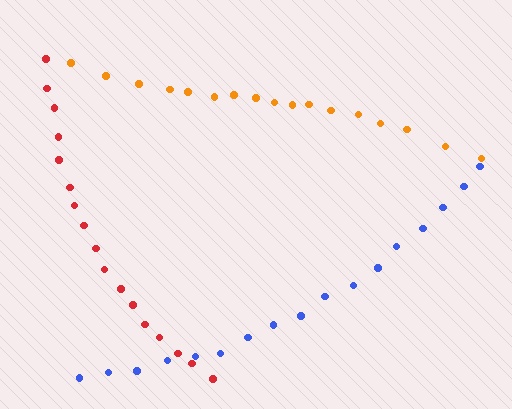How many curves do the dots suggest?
There are 3 distinct paths.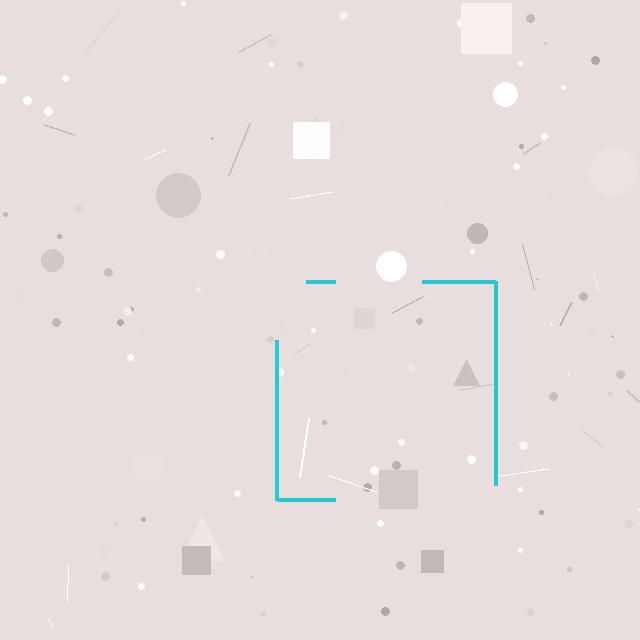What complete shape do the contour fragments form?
The contour fragments form a square.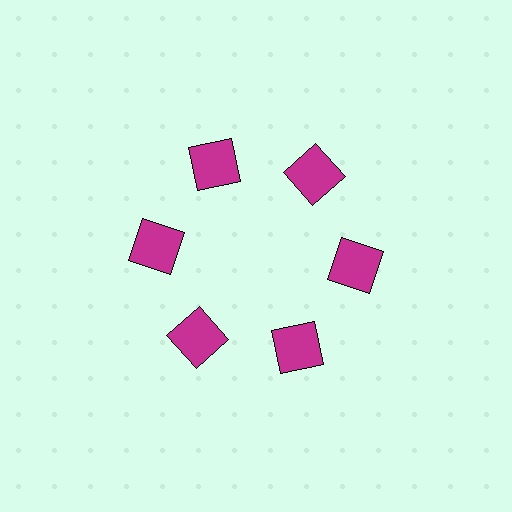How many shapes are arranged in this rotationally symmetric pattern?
There are 6 shapes, arranged in 6 groups of 1.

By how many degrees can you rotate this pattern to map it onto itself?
The pattern maps onto itself every 60 degrees of rotation.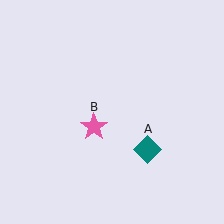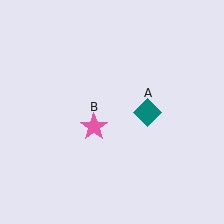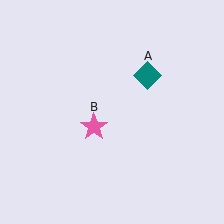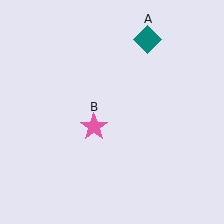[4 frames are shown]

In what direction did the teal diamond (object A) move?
The teal diamond (object A) moved up.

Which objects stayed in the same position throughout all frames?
Pink star (object B) remained stationary.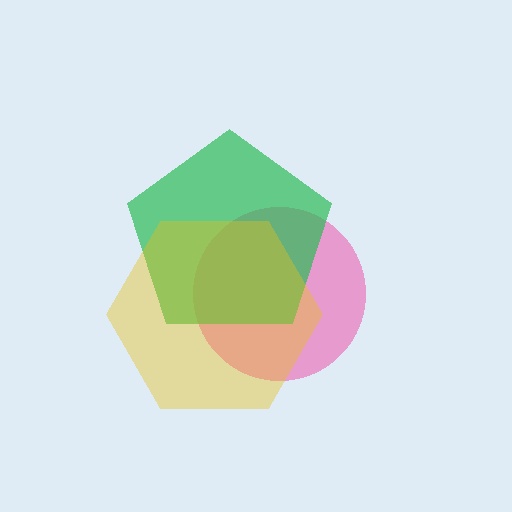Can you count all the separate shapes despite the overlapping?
Yes, there are 3 separate shapes.